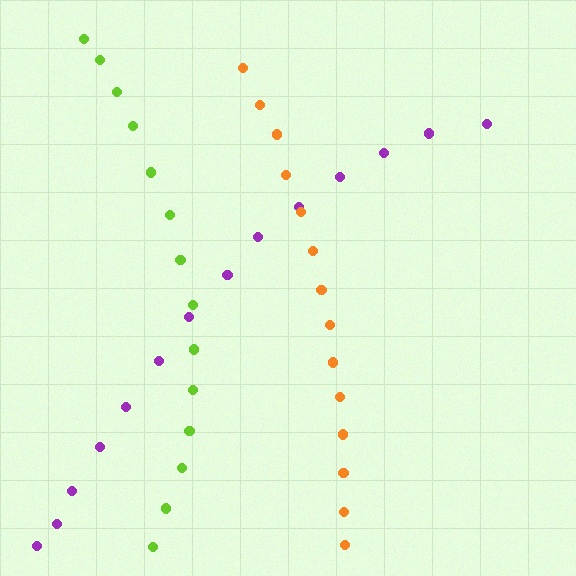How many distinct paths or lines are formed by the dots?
There are 3 distinct paths.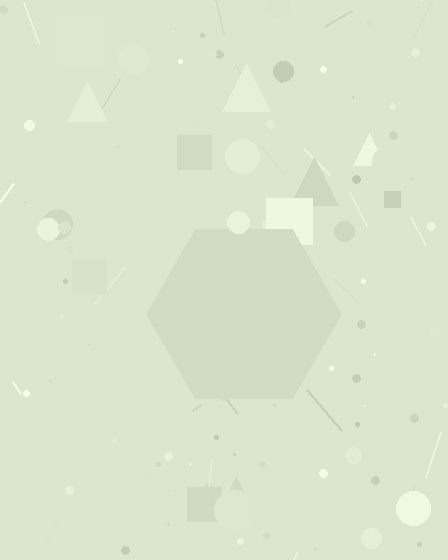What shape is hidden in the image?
A hexagon is hidden in the image.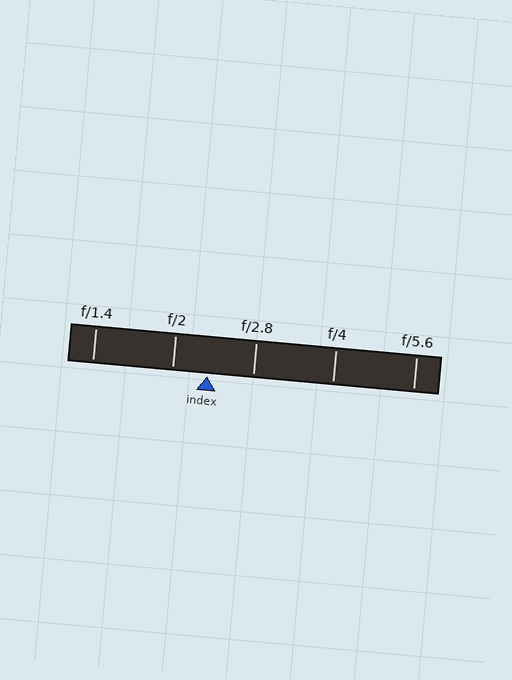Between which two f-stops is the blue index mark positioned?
The index mark is between f/2 and f/2.8.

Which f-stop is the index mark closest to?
The index mark is closest to f/2.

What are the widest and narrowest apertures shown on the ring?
The widest aperture shown is f/1.4 and the narrowest is f/5.6.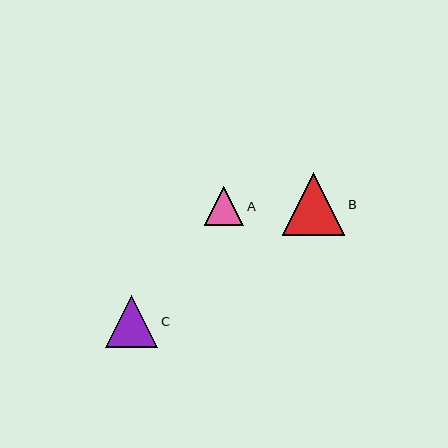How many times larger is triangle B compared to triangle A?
Triangle B is approximately 1.6 times the size of triangle A.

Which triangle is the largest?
Triangle B is the largest with a size of approximately 63 pixels.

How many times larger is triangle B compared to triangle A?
Triangle B is approximately 1.6 times the size of triangle A.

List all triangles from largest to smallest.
From largest to smallest: B, C, A.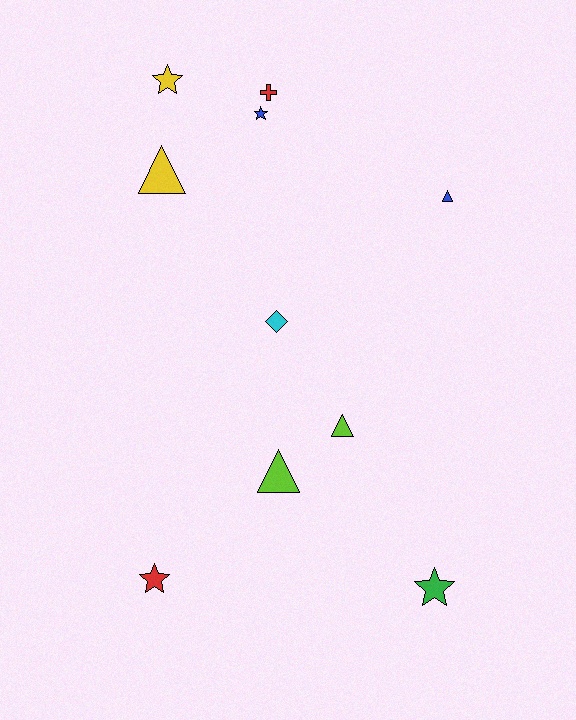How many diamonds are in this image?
There is 1 diamond.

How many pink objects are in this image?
There are no pink objects.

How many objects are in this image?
There are 10 objects.